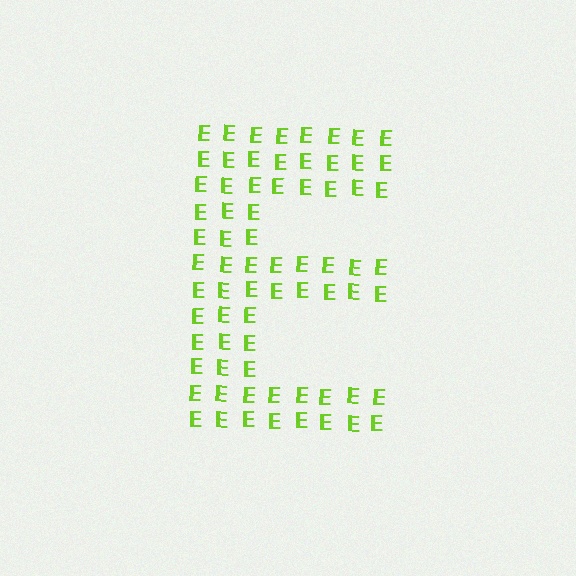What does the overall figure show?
The overall figure shows the letter E.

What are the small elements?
The small elements are letter E's.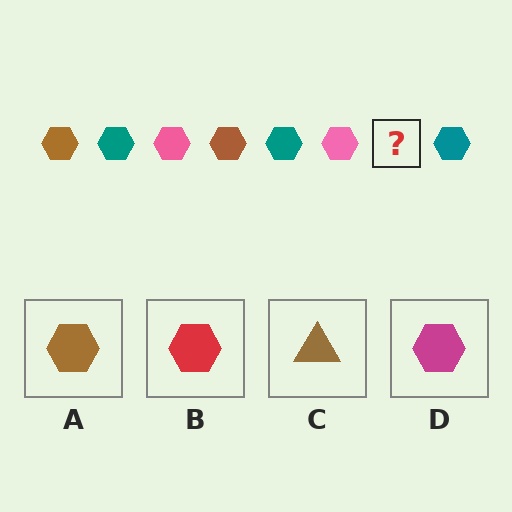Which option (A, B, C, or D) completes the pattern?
A.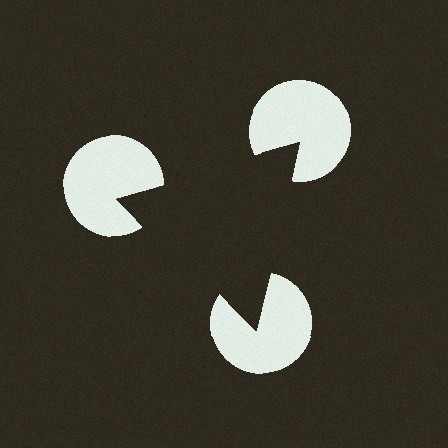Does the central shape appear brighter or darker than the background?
It typically appears slightly darker than the background, even though no actual brightness change is drawn.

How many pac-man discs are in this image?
There are 3 — one at each vertex of the illusory triangle.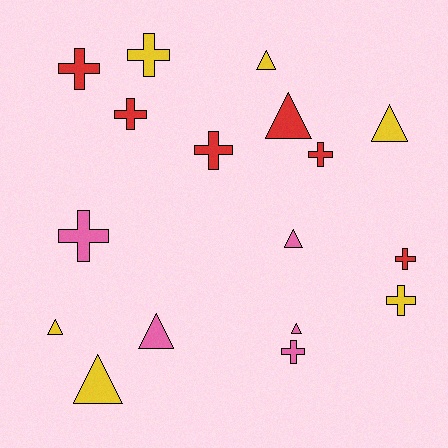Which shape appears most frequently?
Cross, with 9 objects.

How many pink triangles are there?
There are 3 pink triangles.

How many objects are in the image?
There are 17 objects.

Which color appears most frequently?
Yellow, with 6 objects.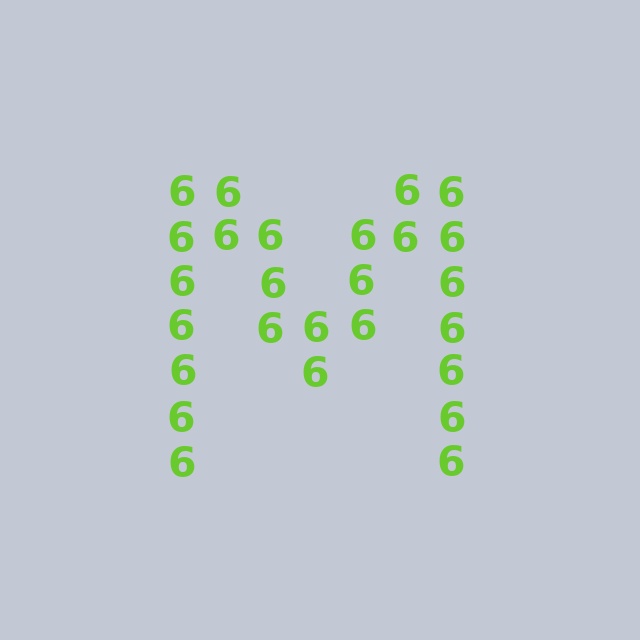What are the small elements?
The small elements are digit 6's.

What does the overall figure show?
The overall figure shows the letter M.